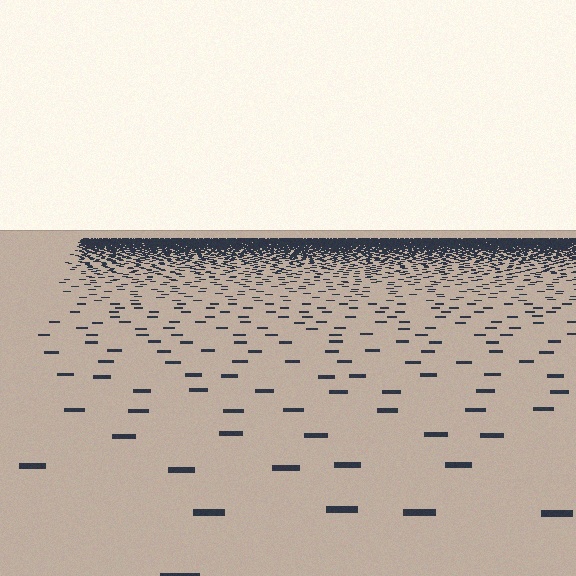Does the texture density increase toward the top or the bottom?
Density increases toward the top.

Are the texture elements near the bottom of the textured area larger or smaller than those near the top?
Larger. Near the bottom, elements are closer to the viewer and appear at a bigger on-screen size.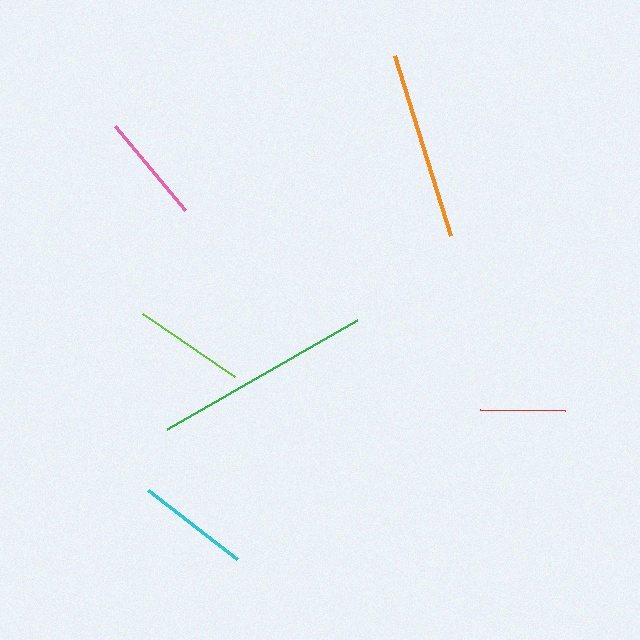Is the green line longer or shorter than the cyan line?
The green line is longer than the cyan line.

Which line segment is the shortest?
The red line is the shortest at approximately 85 pixels.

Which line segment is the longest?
The green line is the longest at approximately 219 pixels.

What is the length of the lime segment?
The lime segment is approximately 111 pixels long.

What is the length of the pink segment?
The pink segment is approximately 109 pixels long.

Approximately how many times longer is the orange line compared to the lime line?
The orange line is approximately 1.7 times the length of the lime line.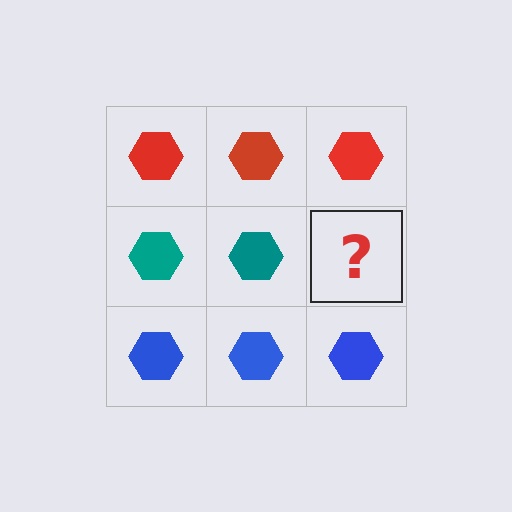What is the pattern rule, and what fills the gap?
The rule is that each row has a consistent color. The gap should be filled with a teal hexagon.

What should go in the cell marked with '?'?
The missing cell should contain a teal hexagon.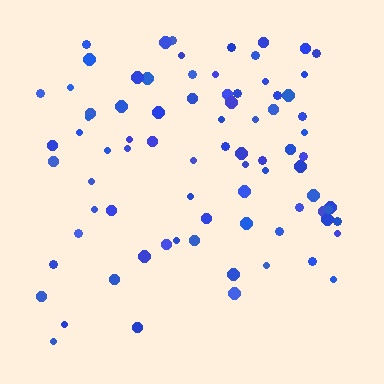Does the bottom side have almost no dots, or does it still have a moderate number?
Still a moderate number, just noticeably fewer than the top.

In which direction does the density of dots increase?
From bottom to top, with the top side densest.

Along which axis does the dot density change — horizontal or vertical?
Vertical.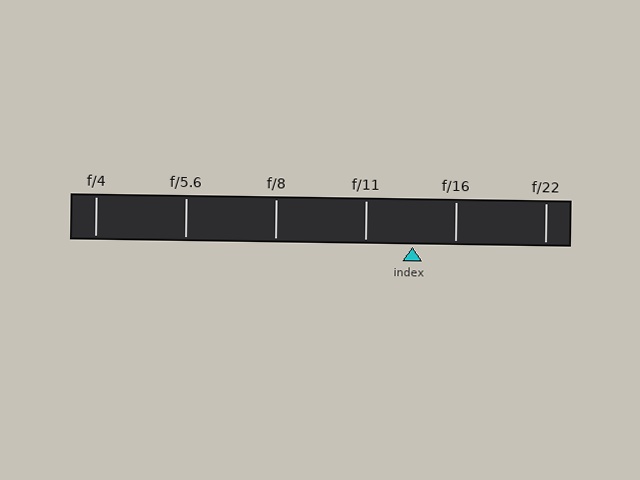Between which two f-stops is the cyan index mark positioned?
The index mark is between f/11 and f/16.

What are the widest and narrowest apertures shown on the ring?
The widest aperture shown is f/4 and the narrowest is f/22.